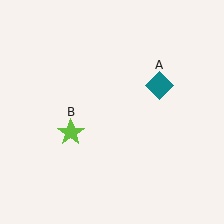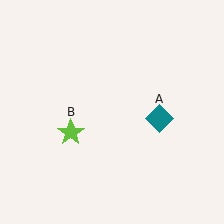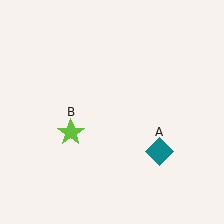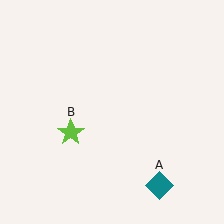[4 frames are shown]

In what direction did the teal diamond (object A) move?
The teal diamond (object A) moved down.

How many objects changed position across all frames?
1 object changed position: teal diamond (object A).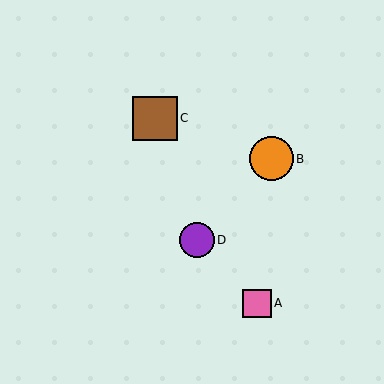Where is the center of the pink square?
The center of the pink square is at (257, 303).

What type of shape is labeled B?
Shape B is an orange circle.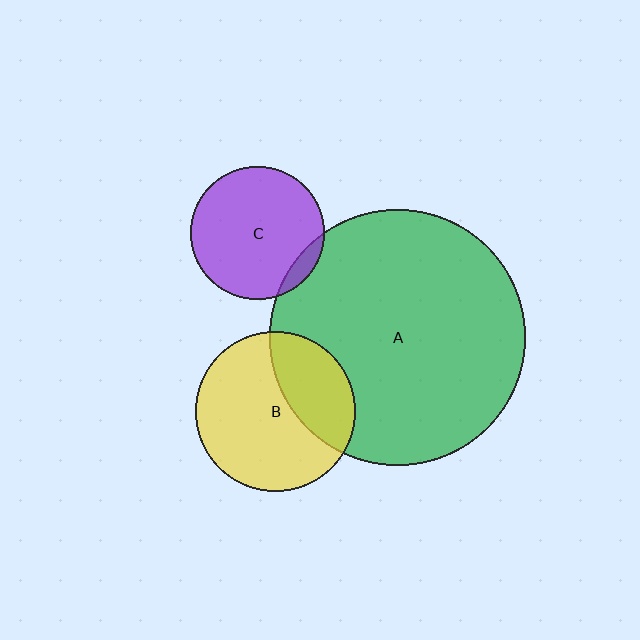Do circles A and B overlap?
Yes.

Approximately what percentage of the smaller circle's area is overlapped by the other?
Approximately 35%.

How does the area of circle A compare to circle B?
Approximately 2.6 times.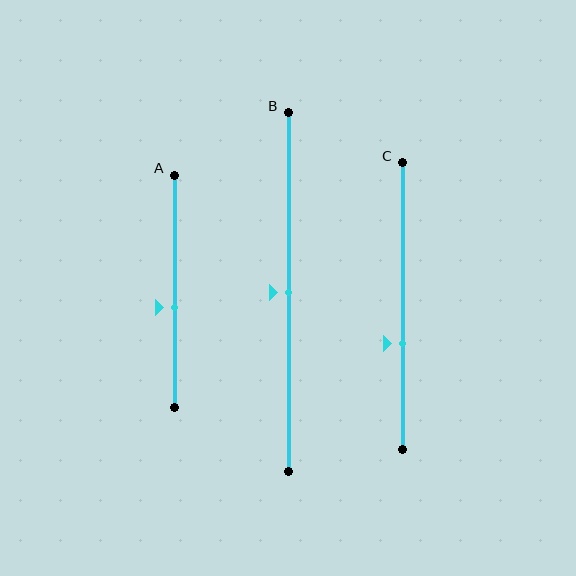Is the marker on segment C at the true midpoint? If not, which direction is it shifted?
No, the marker on segment C is shifted downward by about 13% of the segment length.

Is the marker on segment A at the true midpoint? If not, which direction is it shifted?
No, the marker on segment A is shifted downward by about 7% of the segment length.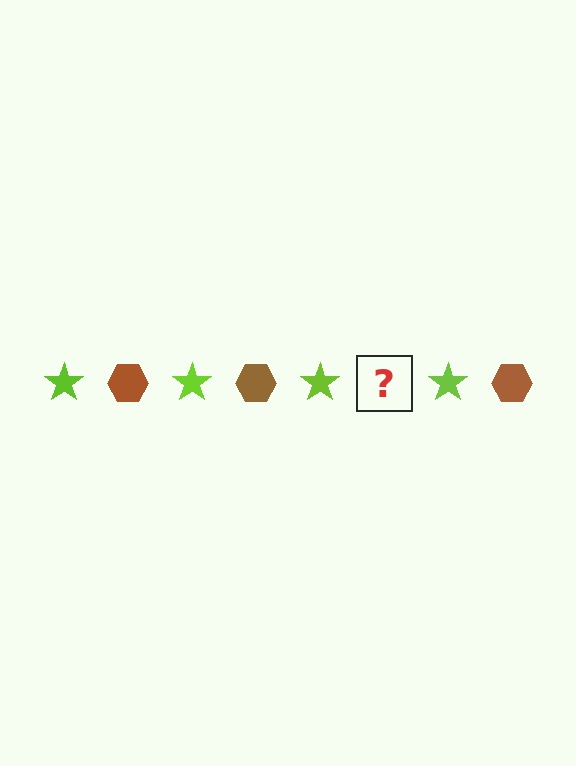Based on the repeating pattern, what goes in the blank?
The blank should be a brown hexagon.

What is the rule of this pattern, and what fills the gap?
The rule is that the pattern alternates between lime star and brown hexagon. The gap should be filled with a brown hexagon.